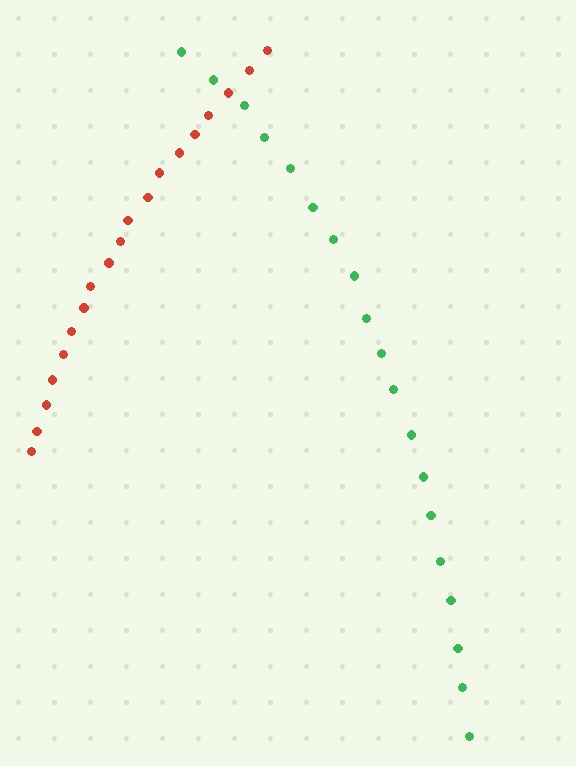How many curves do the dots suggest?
There are 2 distinct paths.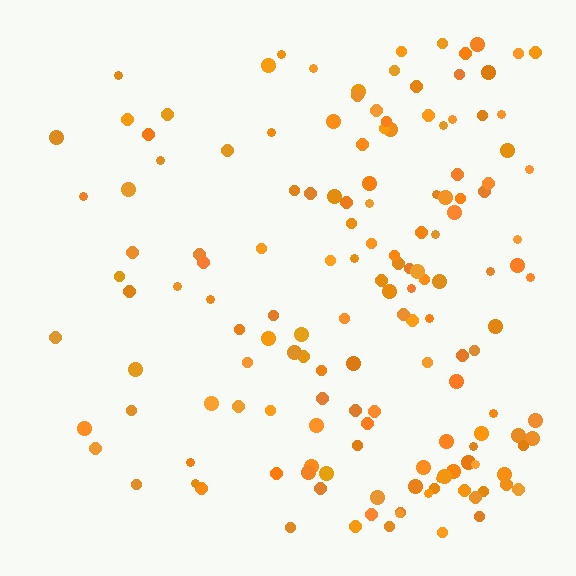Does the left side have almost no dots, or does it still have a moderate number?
Still a moderate number, just noticeably fewer than the right.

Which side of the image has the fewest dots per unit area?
The left.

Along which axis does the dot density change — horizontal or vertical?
Horizontal.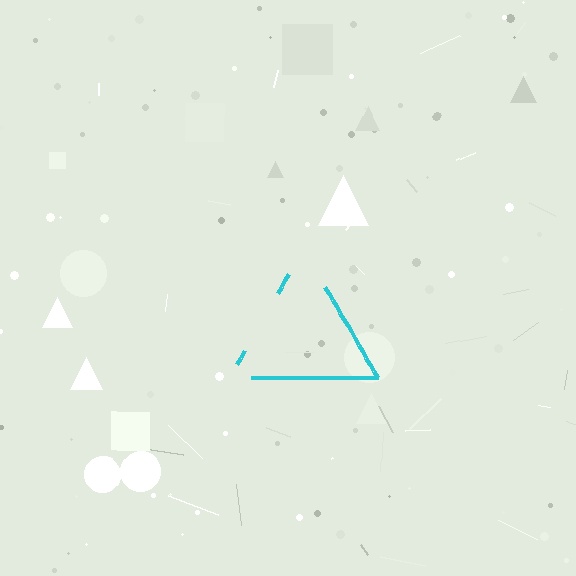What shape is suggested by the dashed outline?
The dashed outline suggests a triangle.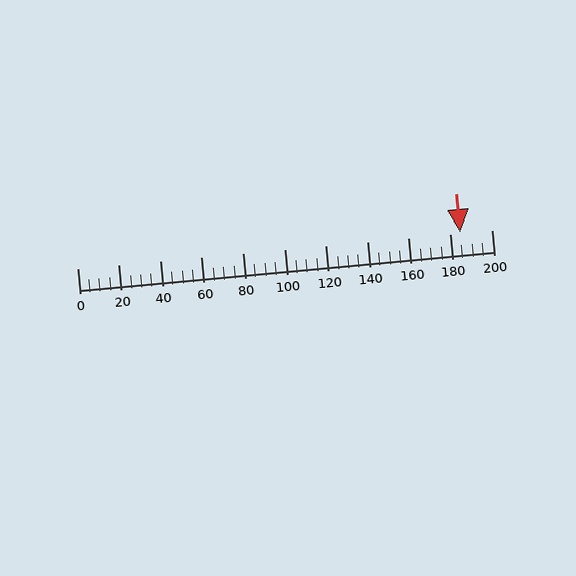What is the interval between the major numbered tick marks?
The major tick marks are spaced 20 units apart.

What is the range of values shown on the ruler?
The ruler shows values from 0 to 200.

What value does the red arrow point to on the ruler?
The red arrow points to approximately 185.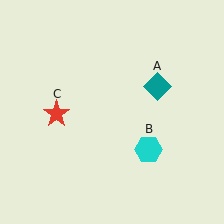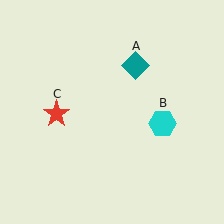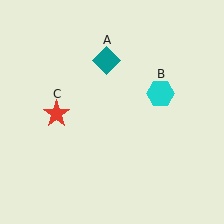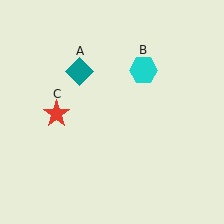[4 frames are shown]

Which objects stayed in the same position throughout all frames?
Red star (object C) remained stationary.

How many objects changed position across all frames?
2 objects changed position: teal diamond (object A), cyan hexagon (object B).